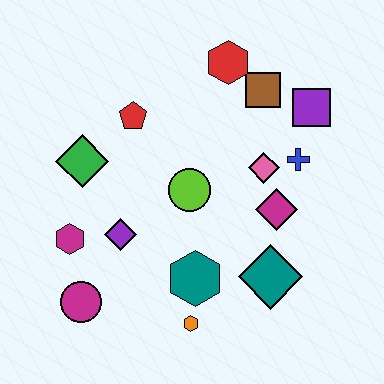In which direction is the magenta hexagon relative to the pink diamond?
The magenta hexagon is to the left of the pink diamond.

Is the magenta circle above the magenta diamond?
No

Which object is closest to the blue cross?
The pink diamond is closest to the blue cross.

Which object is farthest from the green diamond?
The purple square is farthest from the green diamond.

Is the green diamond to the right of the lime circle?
No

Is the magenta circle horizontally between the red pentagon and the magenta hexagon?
Yes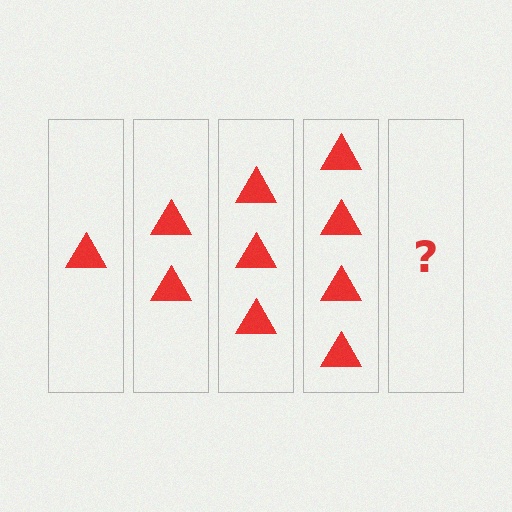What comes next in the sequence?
The next element should be 5 triangles.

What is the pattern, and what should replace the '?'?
The pattern is that each step adds one more triangle. The '?' should be 5 triangles.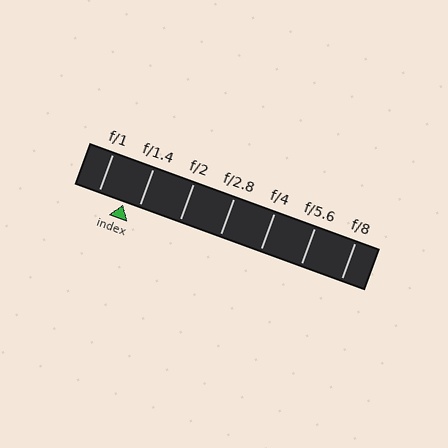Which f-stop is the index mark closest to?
The index mark is closest to f/1.4.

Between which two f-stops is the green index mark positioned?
The index mark is between f/1 and f/1.4.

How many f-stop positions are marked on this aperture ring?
There are 7 f-stop positions marked.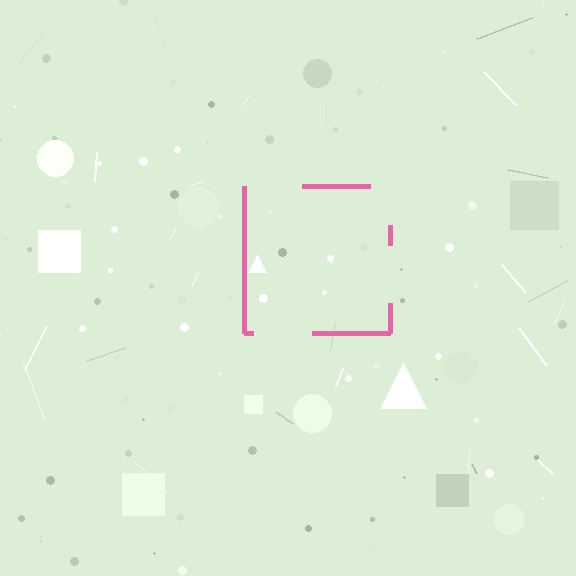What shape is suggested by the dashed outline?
The dashed outline suggests a square.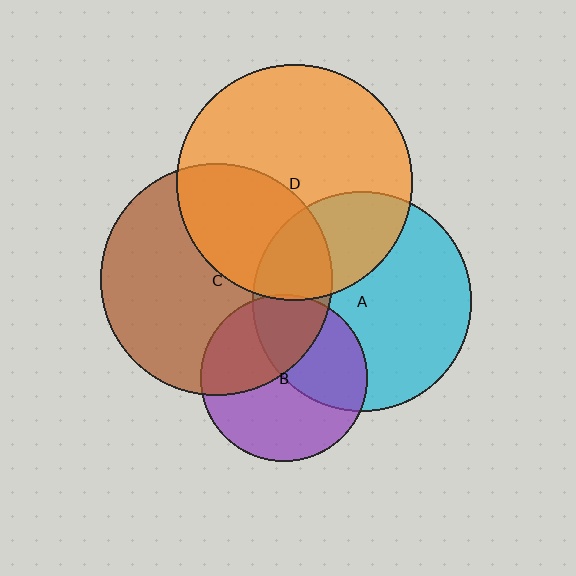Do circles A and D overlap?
Yes.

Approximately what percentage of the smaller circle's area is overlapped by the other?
Approximately 30%.